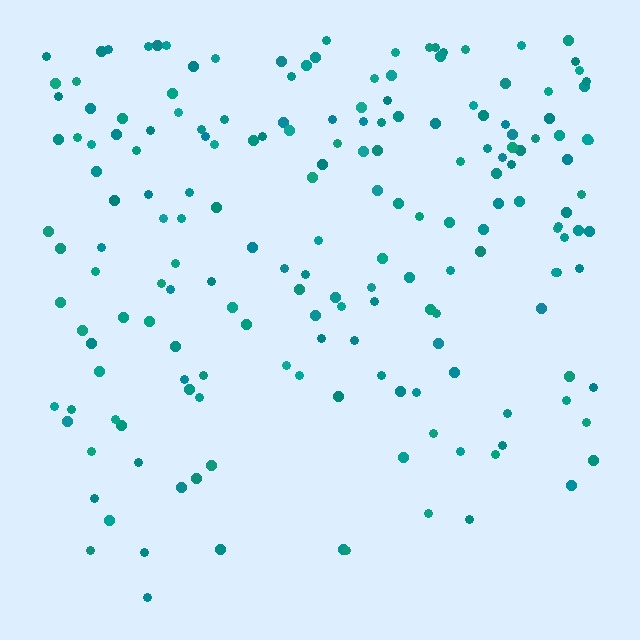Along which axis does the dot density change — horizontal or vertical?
Vertical.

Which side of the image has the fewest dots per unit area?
The bottom.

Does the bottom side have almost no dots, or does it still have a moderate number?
Still a moderate number, just noticeably fewer than the top.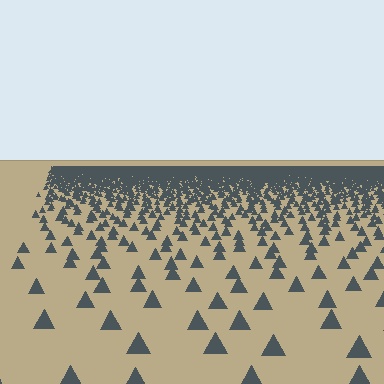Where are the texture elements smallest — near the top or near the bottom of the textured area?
Near the top.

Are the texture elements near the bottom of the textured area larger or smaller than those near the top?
Larger. Near the bottom, elements are closer to the viewer and appear at a bigger on-screen size.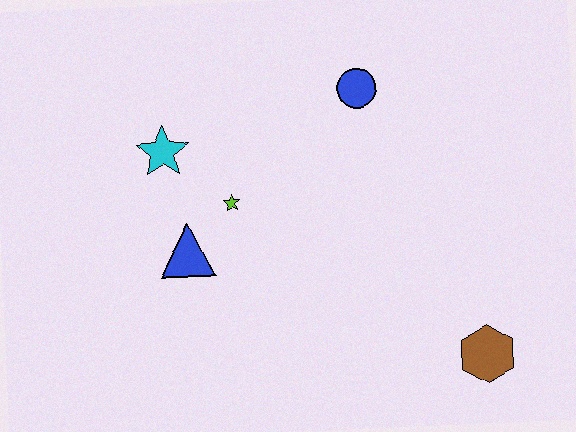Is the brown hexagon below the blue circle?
Yes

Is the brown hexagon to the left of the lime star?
No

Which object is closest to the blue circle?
The lime star is closest to the blue circle.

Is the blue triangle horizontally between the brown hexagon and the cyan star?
Yes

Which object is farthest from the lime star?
The brown hexagon is farthest from the lime star.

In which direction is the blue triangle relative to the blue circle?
The blue triangle is to the left of the blue circle.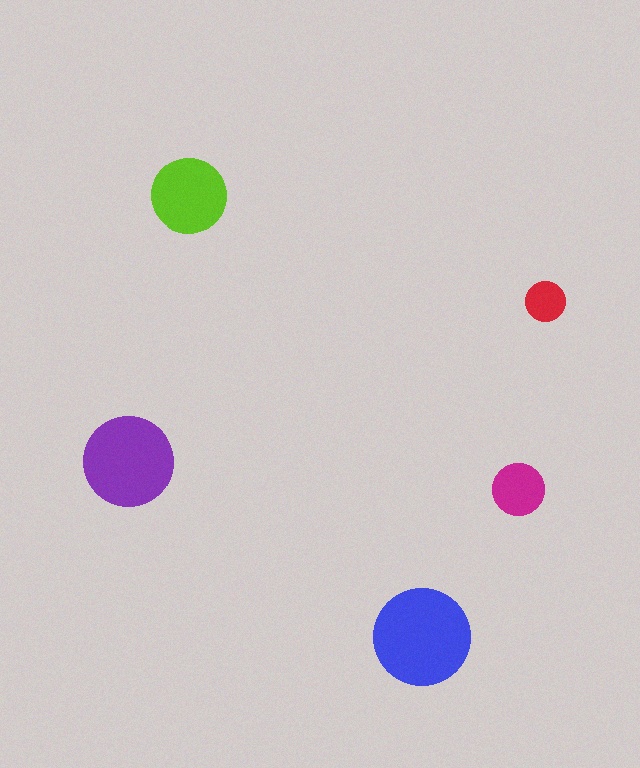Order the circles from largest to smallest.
the blue one, the purple one, the lime one, the magenta one, the red one.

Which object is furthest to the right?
The red circle is rightmost.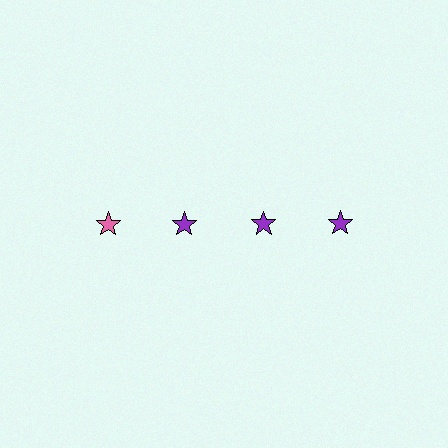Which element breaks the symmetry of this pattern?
The pink star in the top row, leftmost column breaks the symmetry. All other shapes are purple stars.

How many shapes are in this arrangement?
There are 4 shapes arranged in a grid pattern.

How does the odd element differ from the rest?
It has a different color: pink instead of purple.